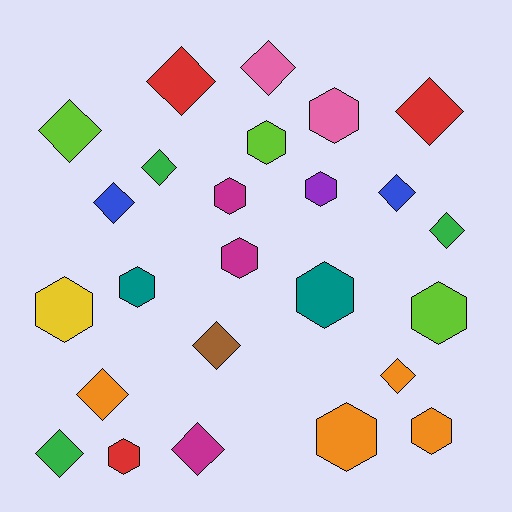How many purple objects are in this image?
There is 1 purple object.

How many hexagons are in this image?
There are 12 hexagons.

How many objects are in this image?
There are 25 objects.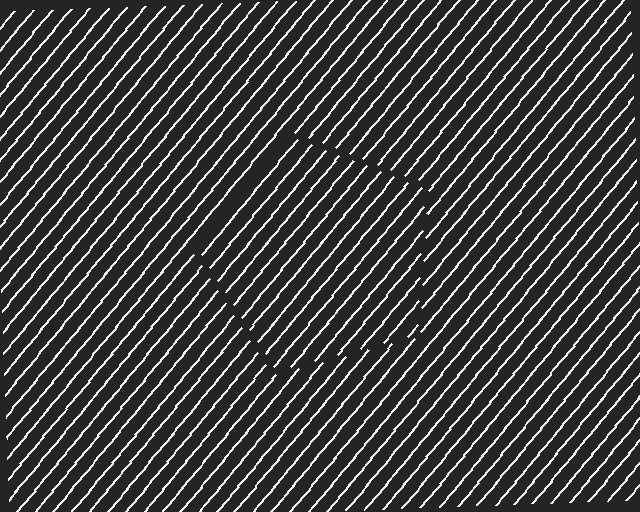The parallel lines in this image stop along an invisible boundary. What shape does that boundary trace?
An illusory pentagon. The interior of the shape contains the same grating, shifted by half a period — the contour is defined by the phase discontinuity where line-ends from the inner and outer gratings abut.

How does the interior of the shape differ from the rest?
The interior of the shape contains the same grating, shifted by half a period — the contour is defined by the phase discontinuity where line-ends from the inner and outer gratings abut.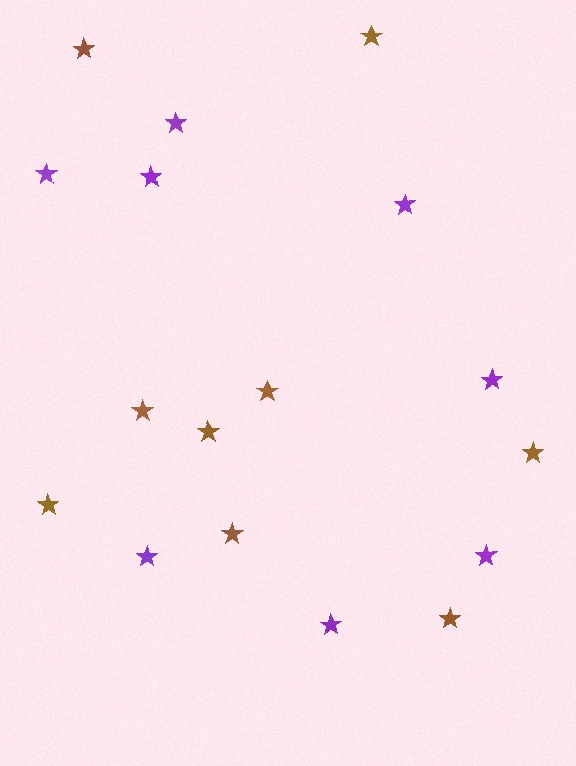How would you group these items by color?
There are 2 groups: one group of purple stars (8) and one group of brown stars (9).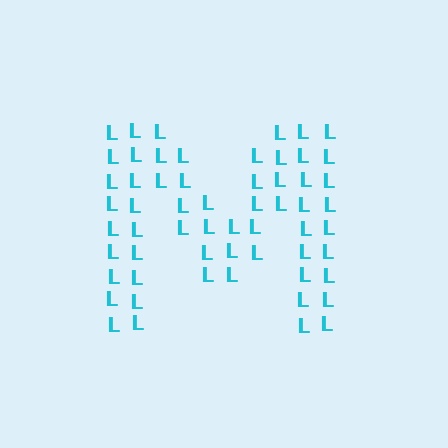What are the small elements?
The small elements are letter L's.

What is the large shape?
The large shape is the letter M.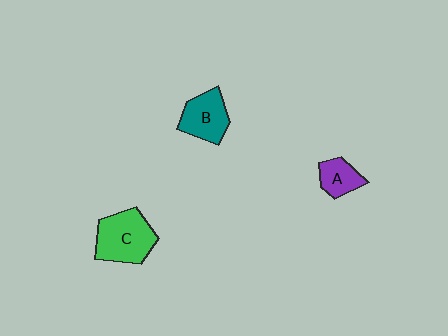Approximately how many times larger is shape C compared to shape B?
Approximately 1.3 times.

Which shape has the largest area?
Shape C (green).